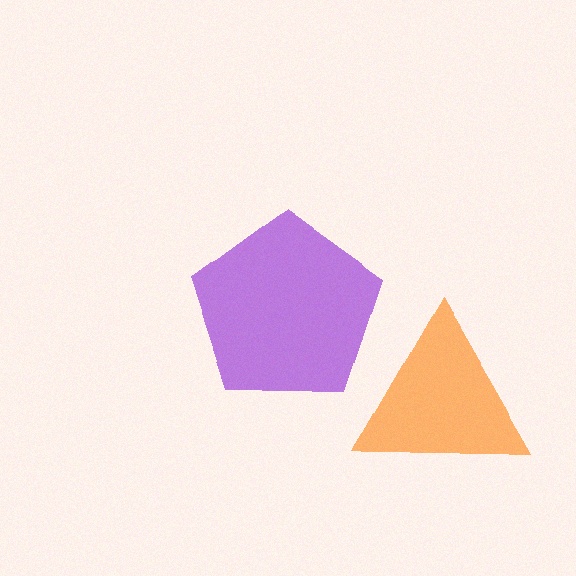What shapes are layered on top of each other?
The layered shapes are: an orange triangle, a purple pentagon.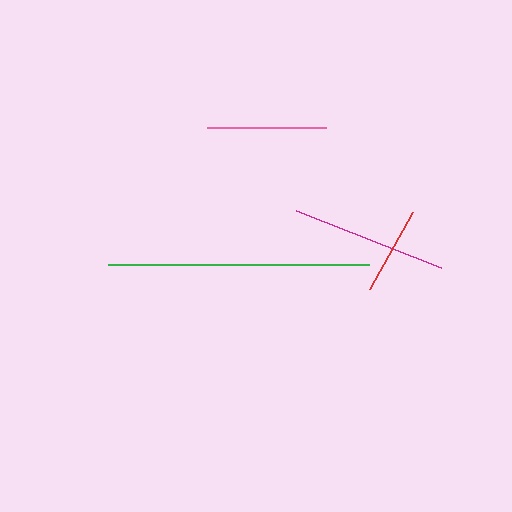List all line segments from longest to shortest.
From longest to shortest: green, magenta, pink, red.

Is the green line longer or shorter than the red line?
The green line is longer than the red line.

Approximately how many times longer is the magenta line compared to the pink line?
The magenta line is approximately 1.3 times the length of the pink line.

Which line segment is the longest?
The green line is the longest at approximately 261 pixels.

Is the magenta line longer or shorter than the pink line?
The magenta line is longer than the pink line.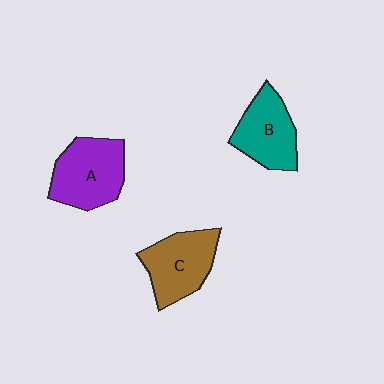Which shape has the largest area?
Shape A (purple).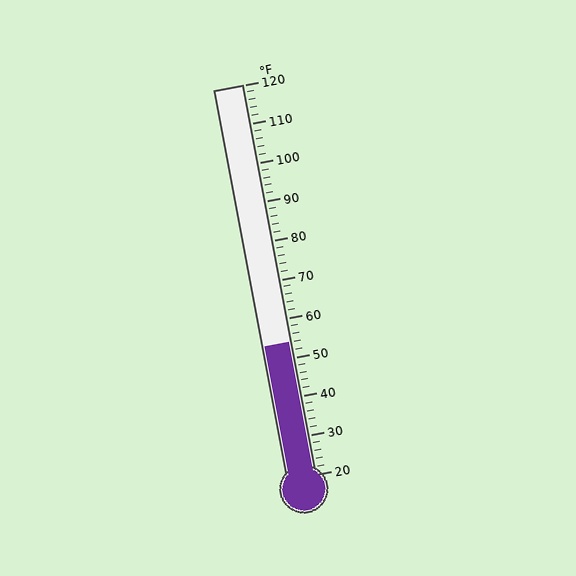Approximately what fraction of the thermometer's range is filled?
The thermometer is filled to approximately 35% of its range.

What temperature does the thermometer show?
The thermometer shows approximately 54°F.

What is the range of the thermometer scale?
The thermometer scale ranges from 20°F to 120°F.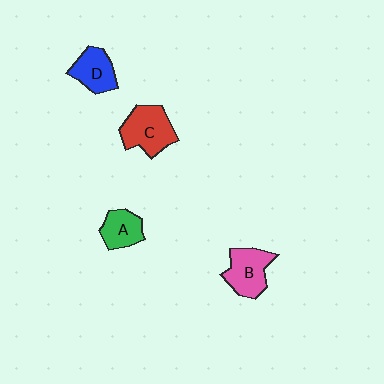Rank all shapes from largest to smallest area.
From largest to smallest: C (red), B (pink), D (blue), A (green).